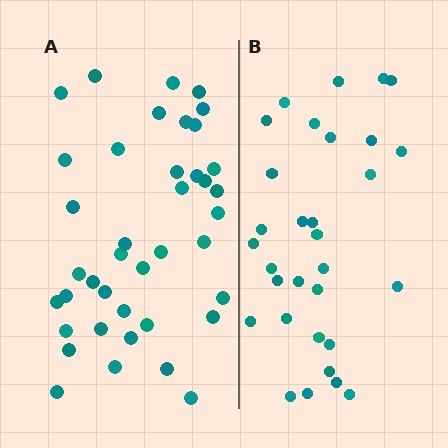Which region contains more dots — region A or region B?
Region A (the left region) has more dots.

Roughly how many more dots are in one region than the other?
Region A has roughly 8 or so more dots than region B.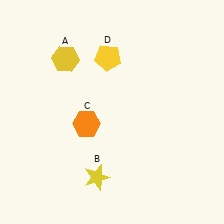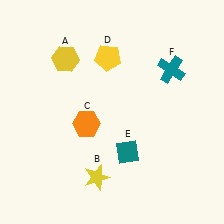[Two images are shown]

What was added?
A teal diamond (E), a teal cross (F) were added in Image 2.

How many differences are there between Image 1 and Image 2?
There are 2 differences between the two images.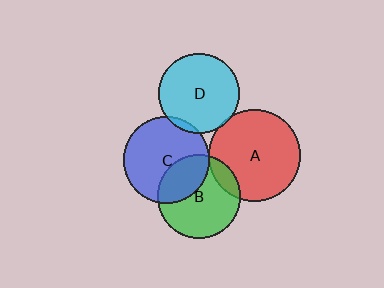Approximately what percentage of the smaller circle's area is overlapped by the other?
Approximately 30%.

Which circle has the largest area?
Circle A (red).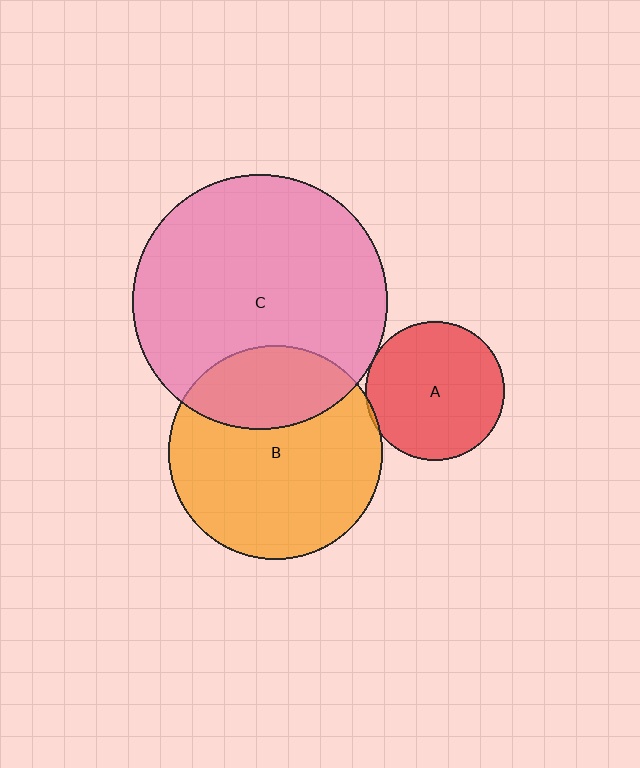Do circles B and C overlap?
Yes.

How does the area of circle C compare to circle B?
Approximately 1.4 times.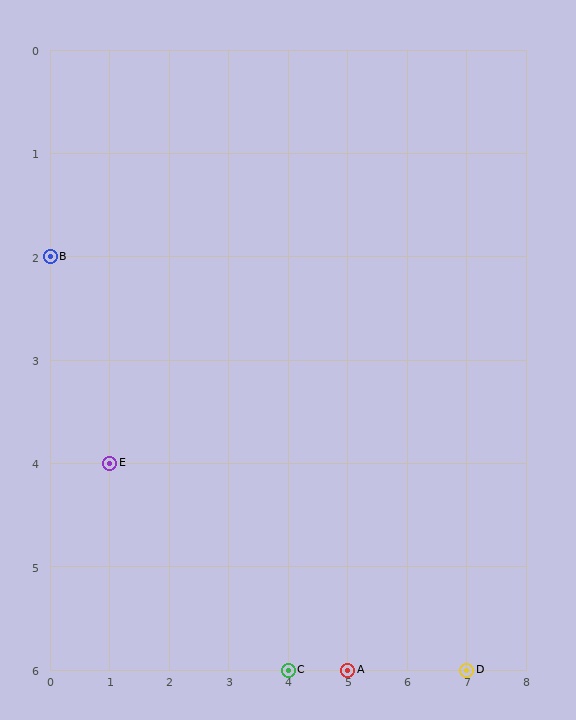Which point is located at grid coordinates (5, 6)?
Point A is at (5, 6).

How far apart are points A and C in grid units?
Points A and C are 1 column apart.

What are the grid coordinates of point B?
Point B is at grid coordinates (0, 2).